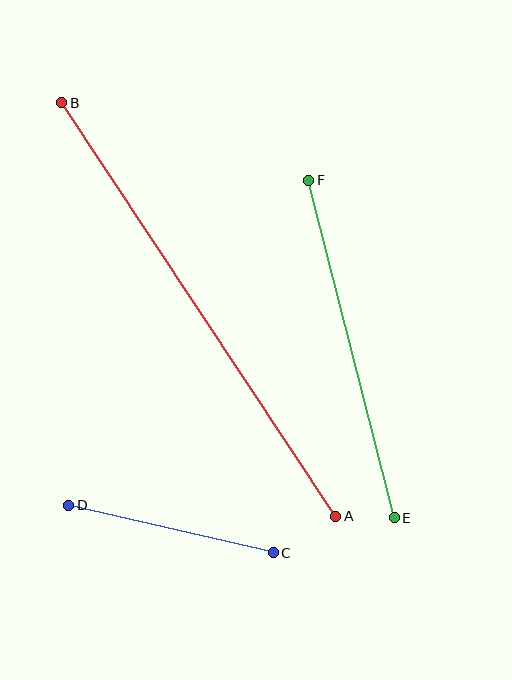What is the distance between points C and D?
The distance is approximately 210 pixels.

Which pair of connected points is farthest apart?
Points A and B are farthest apart.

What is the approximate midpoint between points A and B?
The midpoint is at approximately (199, 310) pixels.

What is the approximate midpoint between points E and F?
The midpoint is at approximately (352, 349) pixels.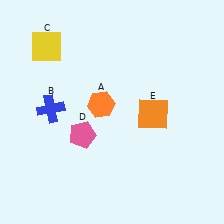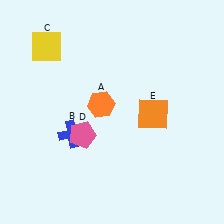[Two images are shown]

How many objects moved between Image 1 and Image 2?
1 object moved between the two images.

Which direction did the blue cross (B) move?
The blue cross (B) moved down.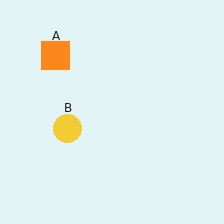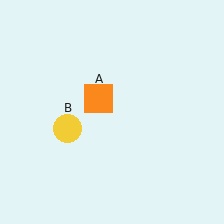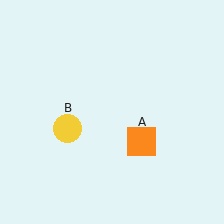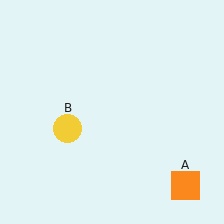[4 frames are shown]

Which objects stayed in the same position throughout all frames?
Yellow circle (object B) remained stationary.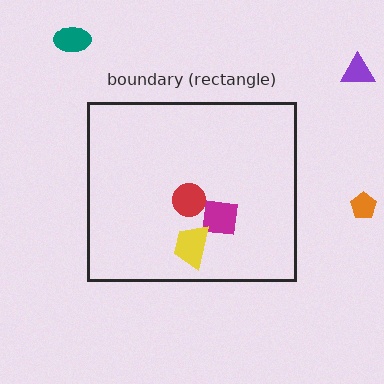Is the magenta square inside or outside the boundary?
Inside.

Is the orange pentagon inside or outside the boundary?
Outside.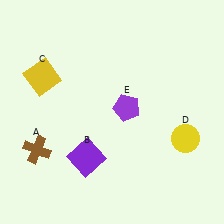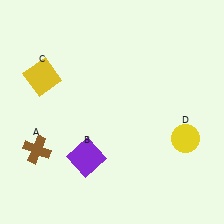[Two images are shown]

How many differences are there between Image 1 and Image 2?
There is 1 difference between the two images.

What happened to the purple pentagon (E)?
The purple pentagon (E) was removed in Image 2. It was in the top-right area of Image 1.